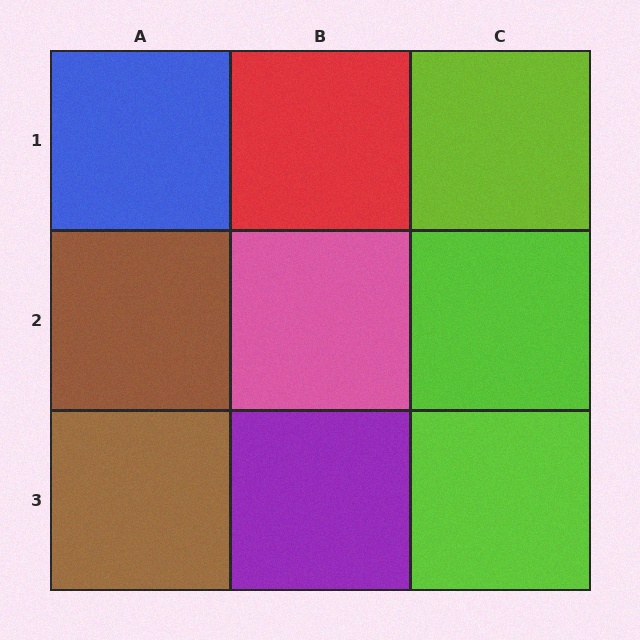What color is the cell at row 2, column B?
Pink.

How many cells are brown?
2 cells are brown.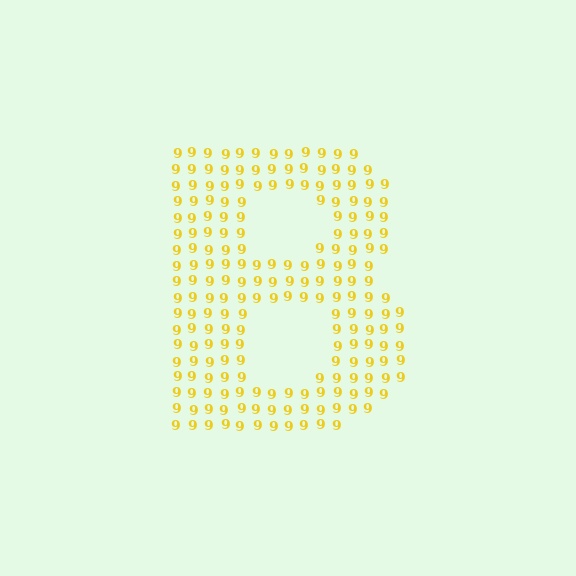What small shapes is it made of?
It is made of small digit 9's.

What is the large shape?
The large shape is the letter B.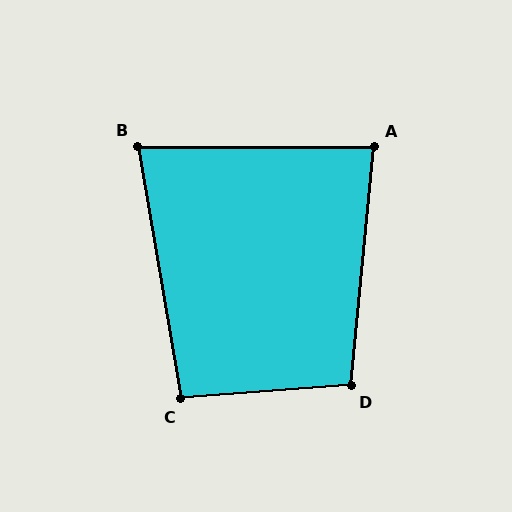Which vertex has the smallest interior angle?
B, at approximately 80 degrees.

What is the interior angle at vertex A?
Approximately 85 degrees (acute).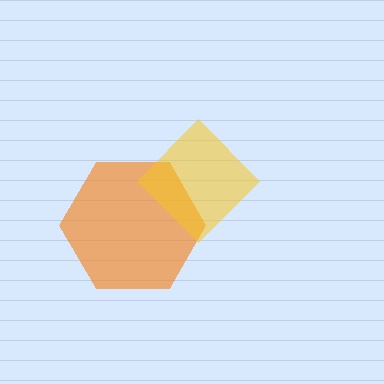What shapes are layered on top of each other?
The layered shapes are: an orange hexagon, a yellow diamond.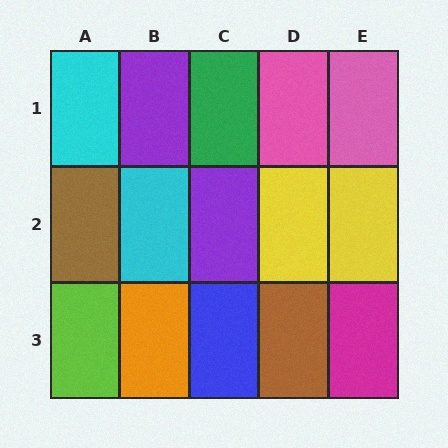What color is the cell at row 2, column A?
Brown.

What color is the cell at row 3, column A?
Lime.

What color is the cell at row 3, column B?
Orange.